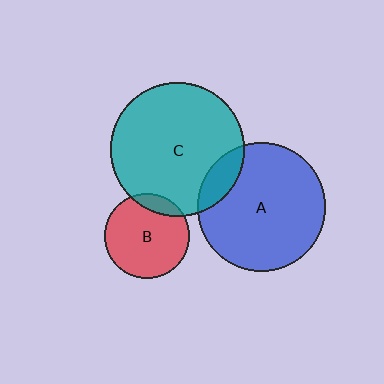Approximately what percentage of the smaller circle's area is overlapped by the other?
Approximately 15%.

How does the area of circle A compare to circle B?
Approximately 2.3 times.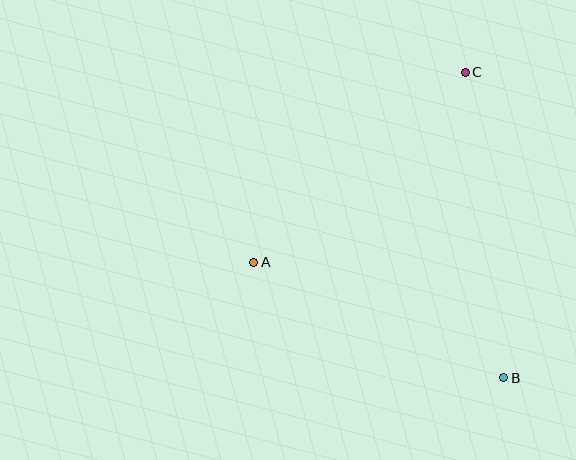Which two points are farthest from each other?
Points B and C are farthest from each other.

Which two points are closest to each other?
Points A and B are closest to each other.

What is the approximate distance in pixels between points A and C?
The distance between A and C is approximately 284 pixels.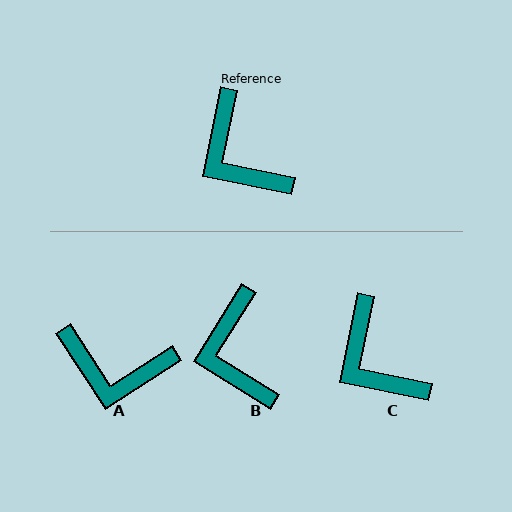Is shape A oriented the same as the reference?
No, it is off by about 44 degrees.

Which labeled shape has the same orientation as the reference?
C.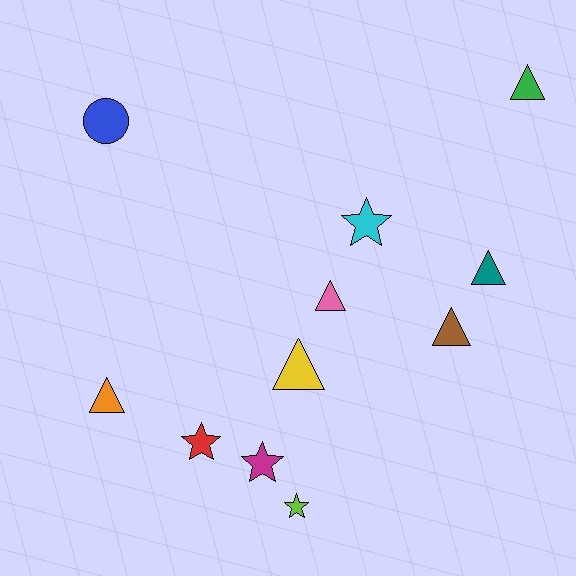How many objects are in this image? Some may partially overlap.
There are 11 objects.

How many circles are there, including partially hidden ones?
There is 1 circle.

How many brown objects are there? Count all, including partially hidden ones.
There is 1 brown object.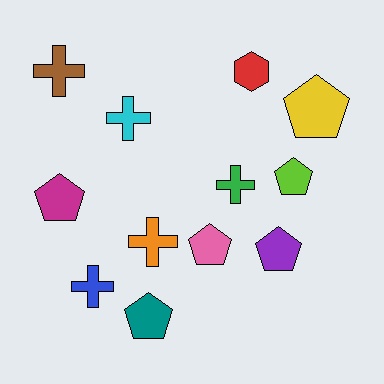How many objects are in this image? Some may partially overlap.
There are 12 objects.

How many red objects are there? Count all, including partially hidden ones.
There is 1 red object.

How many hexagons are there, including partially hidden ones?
There is 1 hexagon.